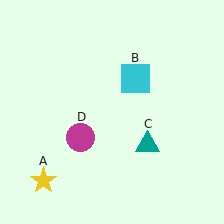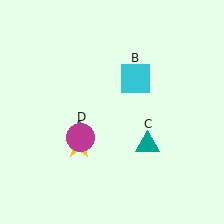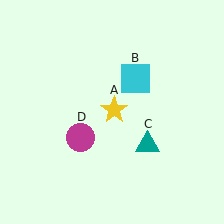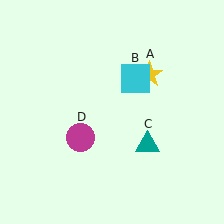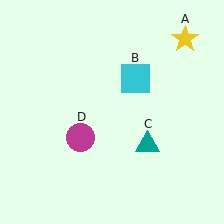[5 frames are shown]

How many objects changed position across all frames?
1 object changed position: yellow star (object A).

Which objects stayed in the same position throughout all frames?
Cyan square (object B) and teal triangle (object C) and magenta circle (object D) remained stationary.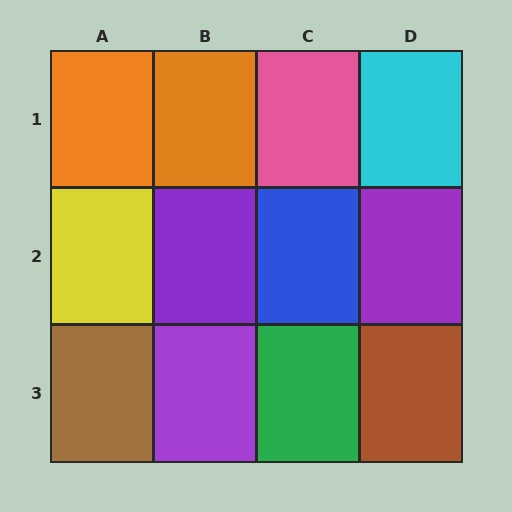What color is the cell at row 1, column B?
Orange.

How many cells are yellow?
1 cell is yellow.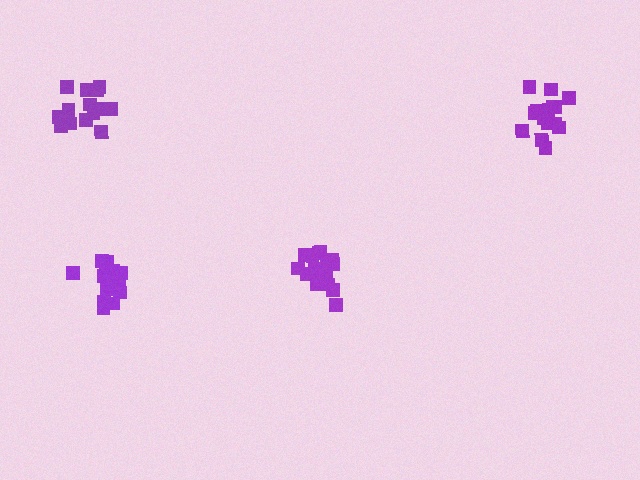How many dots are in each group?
Group 1: 15 dots, Group 2: 19 dots, Group 3: 18 dots, Group 4: 15 dots (67 total).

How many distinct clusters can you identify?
There are 4 distinct clusters.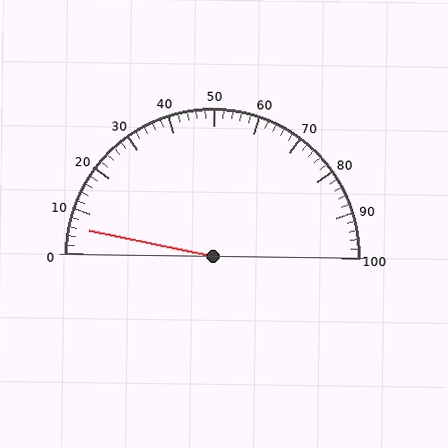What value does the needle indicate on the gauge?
The needle indicates approximately 6.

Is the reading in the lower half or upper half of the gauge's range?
The reading is in the lower half of the range (0 to 100).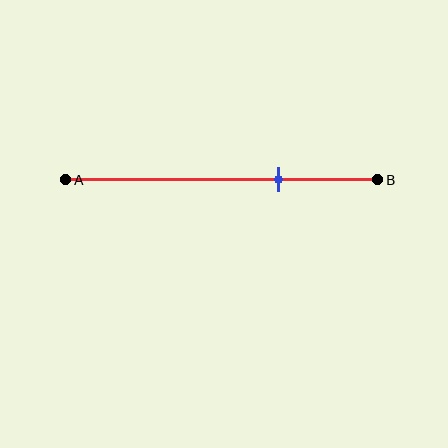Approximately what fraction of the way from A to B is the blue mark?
The blue mark is approximately 70% of the way from A to B.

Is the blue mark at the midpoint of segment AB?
No, the mark is at about 70% from A, not at the 50% midpoint.